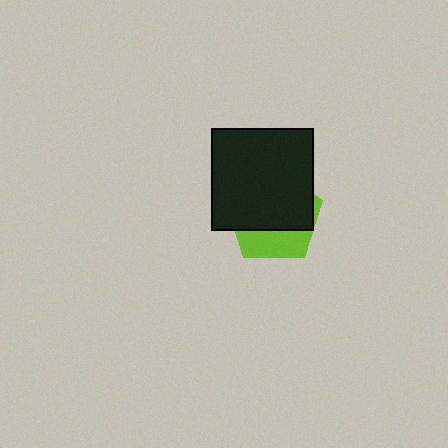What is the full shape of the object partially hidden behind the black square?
The partially hidden object is a lime pentagon.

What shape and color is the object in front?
The object in front is a black square.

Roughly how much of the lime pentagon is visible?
A small part of it is visible (roughly 32%).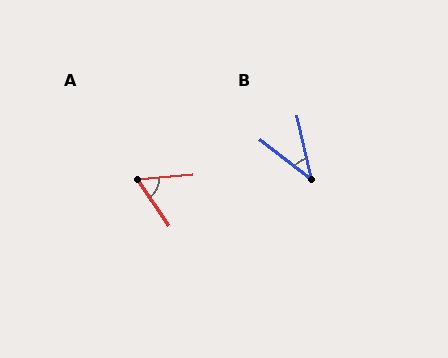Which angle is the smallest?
B, at approximately 39 degrees.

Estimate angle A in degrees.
Approximately 60 degrees.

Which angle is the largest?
A, at approximately 60 degrees.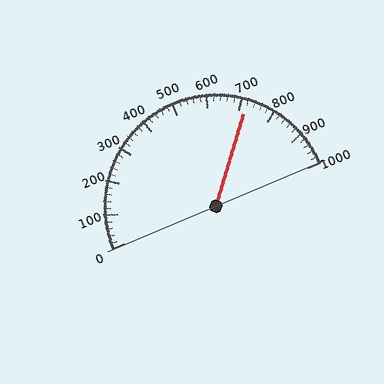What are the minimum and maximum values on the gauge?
The gauge ranges from 0 to 1000.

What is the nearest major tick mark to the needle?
The nearest major tick mark is 700.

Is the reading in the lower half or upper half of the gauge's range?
The reading is in the upper half of the range (0 to 1000).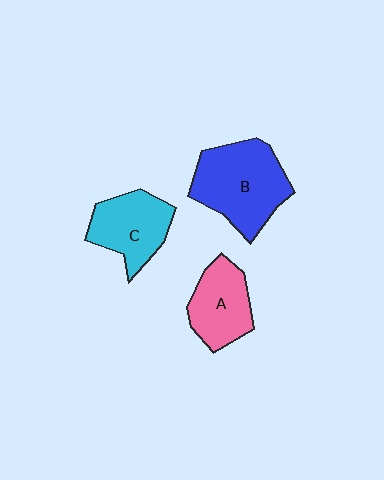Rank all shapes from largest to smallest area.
From largest to smallest: B (blue), C (cyan), A (pink).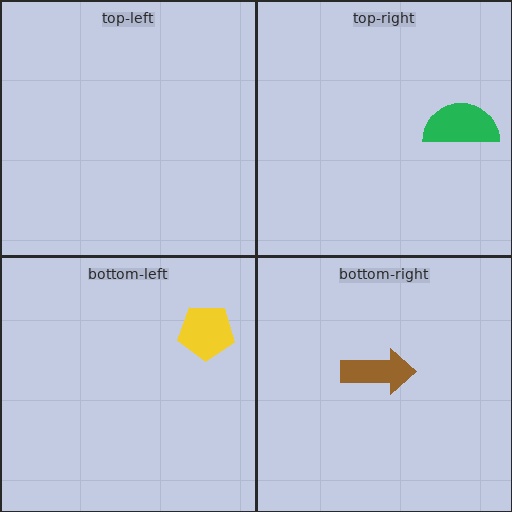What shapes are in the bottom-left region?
The yellow pentagon.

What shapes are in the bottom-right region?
The brown arrow.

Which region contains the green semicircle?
The top-right region.